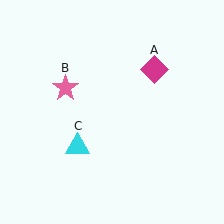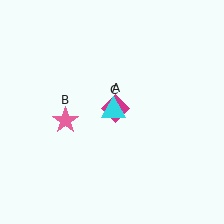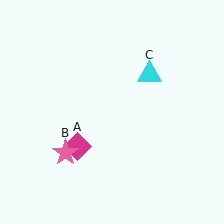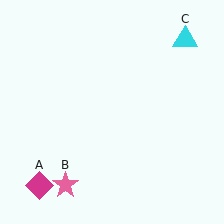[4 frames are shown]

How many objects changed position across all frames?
3 objects changed position: magenta diamond (object A), pink star (object B), cyan triangle (object C).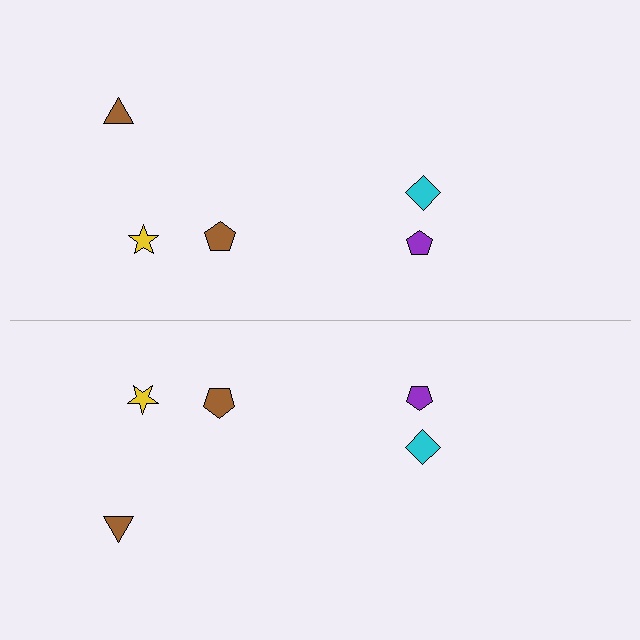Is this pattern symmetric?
Yes, this pattern has bilateral (reflection) symmetry.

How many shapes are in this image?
There are 10 shapes in this image.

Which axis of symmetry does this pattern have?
The pattern has a horizontal axis of symmetry running through the center of the image.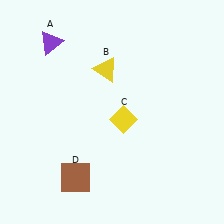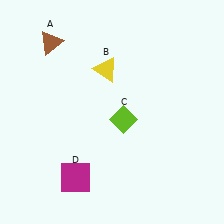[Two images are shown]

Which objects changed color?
A changed from purple to brown. C changed from yellow to lime. D changed from brown to magenta.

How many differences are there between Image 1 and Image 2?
There are 3 differences between the two images.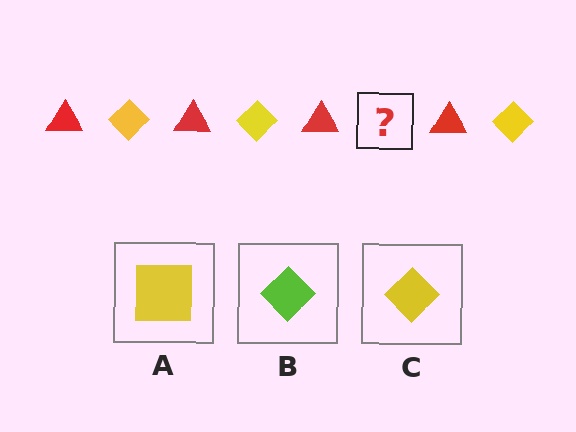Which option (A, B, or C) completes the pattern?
C.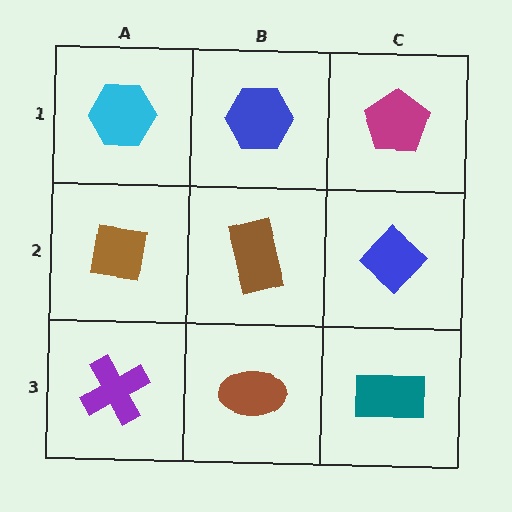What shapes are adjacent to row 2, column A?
A cyan hexagon (row 1, column A), a purple cross (row 3, column A), a brown rectangle (row 2, column B).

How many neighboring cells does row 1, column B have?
3.